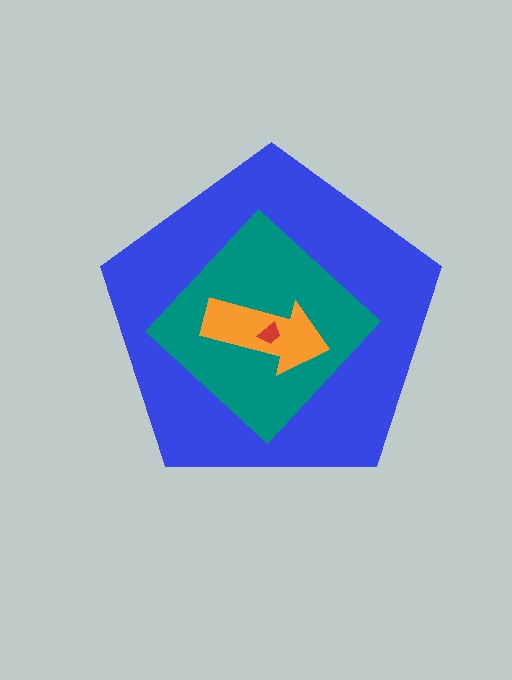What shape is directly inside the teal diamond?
The orange arrow.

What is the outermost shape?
The blue pentagon.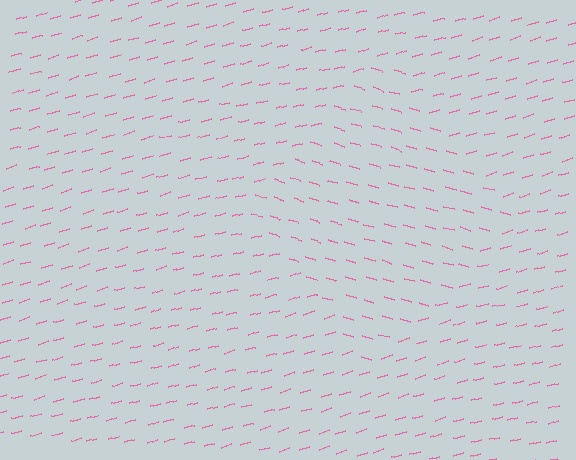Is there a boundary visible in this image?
Yes, there is a texture boundary formed by a change in line orientation.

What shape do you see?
I see a diamond.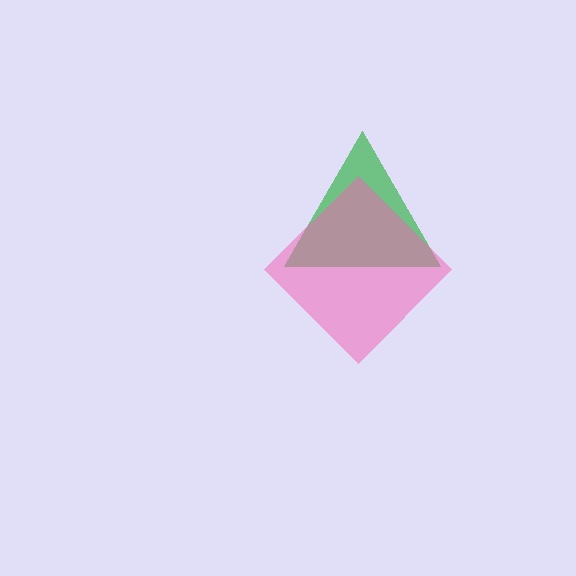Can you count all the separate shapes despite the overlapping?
Yes, there are 2 separate shapes.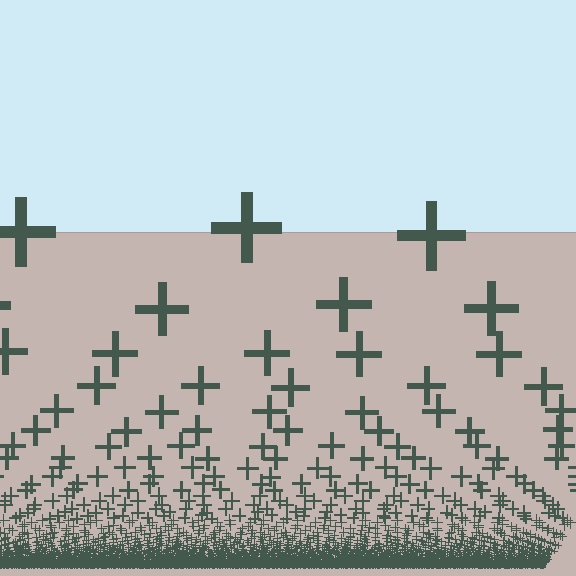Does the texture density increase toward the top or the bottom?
Density increases toward the bottom.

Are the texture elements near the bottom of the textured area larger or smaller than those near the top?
Smaller. The gradient is inverted — elements near the bottom are smaller and denser.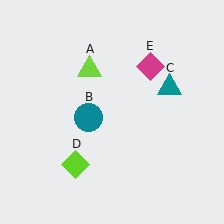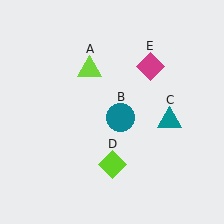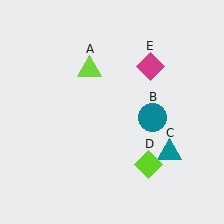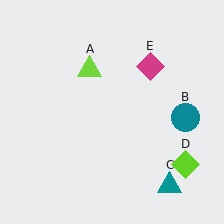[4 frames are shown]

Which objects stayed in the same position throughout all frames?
Lime triangle (object A) and magenta diamond (object E) remained stationary.